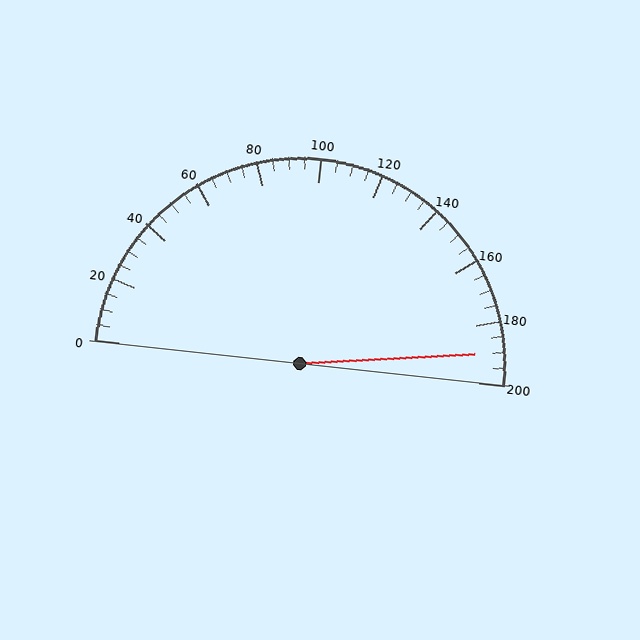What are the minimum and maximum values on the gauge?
The gauge ranges from 0 to 200.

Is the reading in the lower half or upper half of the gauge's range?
The reading is in the upper half of the range (0 to 200).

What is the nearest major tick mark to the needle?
The nearest major tick mark is 200.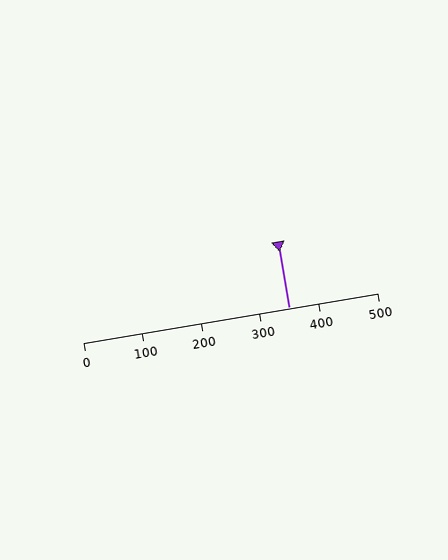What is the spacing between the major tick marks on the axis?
The major ticks are spaced 100 apart.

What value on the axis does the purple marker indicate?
The marker indicates approximately 350.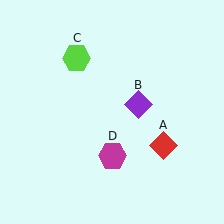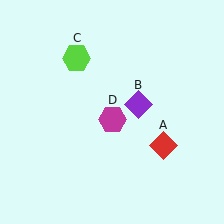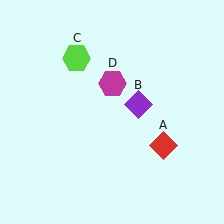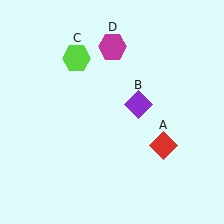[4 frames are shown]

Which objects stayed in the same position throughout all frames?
Red diamond (object A) and purple diamond (object B) and lime hexagon (object C) remained stationary.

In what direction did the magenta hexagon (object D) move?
The magenta hexagon (object D) moved up.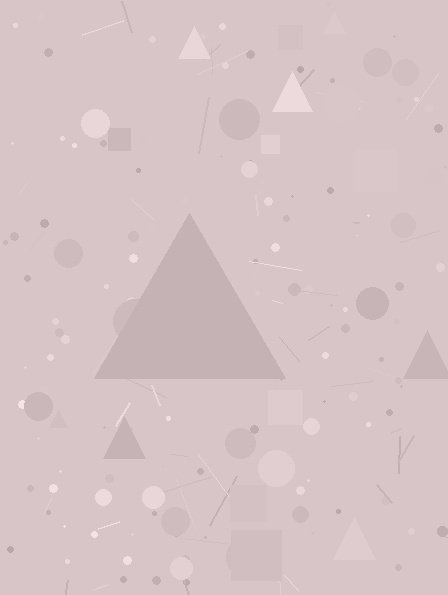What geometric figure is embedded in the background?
A triangle is embedded in the background.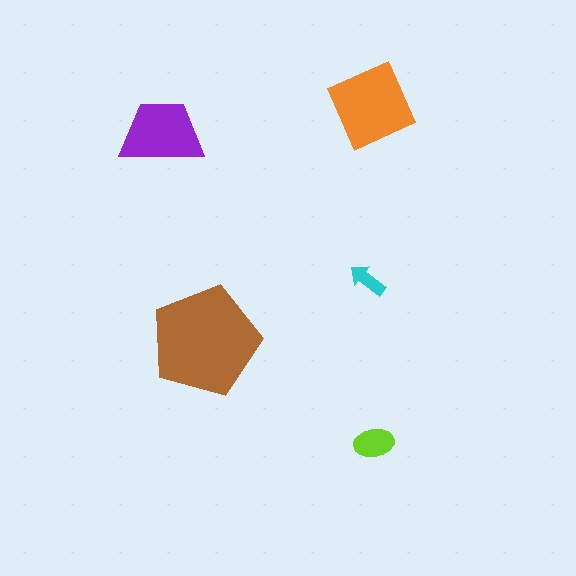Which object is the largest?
The brown pentagon.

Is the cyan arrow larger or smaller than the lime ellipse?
Smaller.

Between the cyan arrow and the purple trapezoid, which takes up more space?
The purple trapezoid.